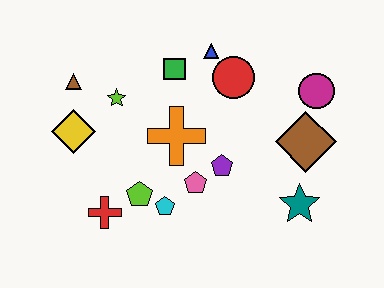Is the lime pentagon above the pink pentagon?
No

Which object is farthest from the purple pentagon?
The brown triangle is farthest from the purple pentagon.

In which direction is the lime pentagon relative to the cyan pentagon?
The lime pentagon is to the left of the cyan pentagon.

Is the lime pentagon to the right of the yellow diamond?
Yes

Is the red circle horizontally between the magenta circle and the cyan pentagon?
Yes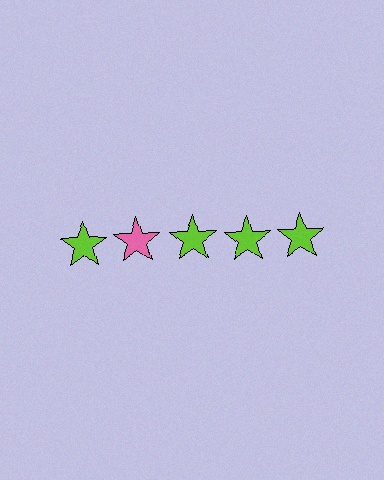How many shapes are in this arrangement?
There are 5 shapes arranged in a grid pattern.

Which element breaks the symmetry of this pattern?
The pink star in the top row, second from left column breaks the symmetry. All other shapes are lime stars.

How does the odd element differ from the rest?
It has a different color: pink instead of lime.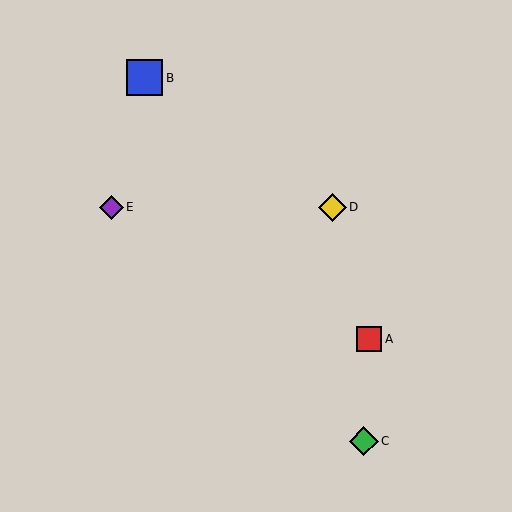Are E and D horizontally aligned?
Yes, both are at y≈207.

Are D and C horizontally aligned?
No, D is at y≈207 and C is at y≈441.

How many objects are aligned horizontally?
2 objects (D, E) are aligned horizontally.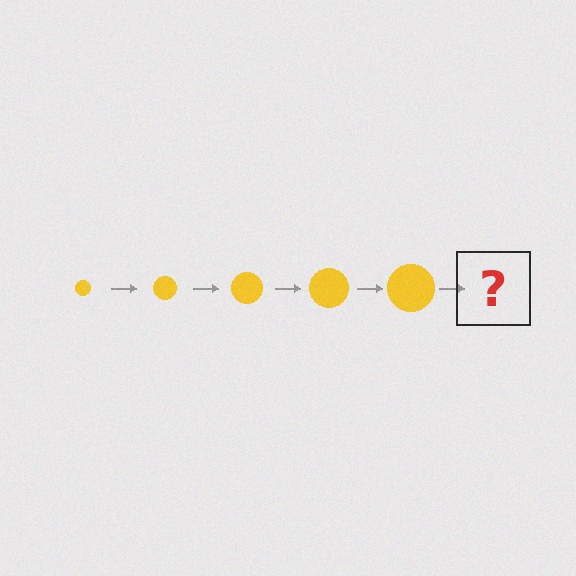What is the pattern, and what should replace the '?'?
The pattern is that the circle gets progressively larger each step. The '?' should be a yellow circle, larger than the previous one.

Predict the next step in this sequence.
The next step is a yellow circle, larger than the previous one.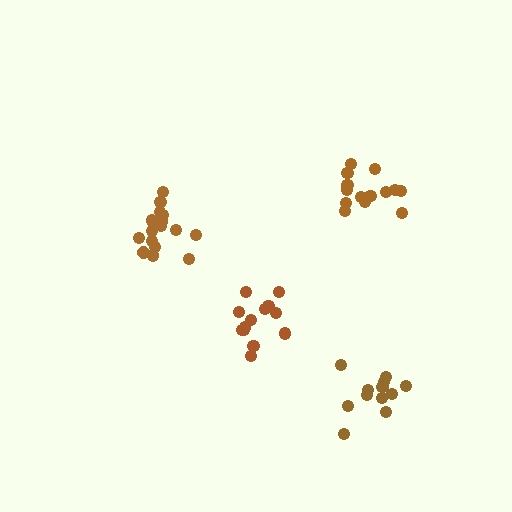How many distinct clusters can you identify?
There are 4 distinct clusters.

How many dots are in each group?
Group 1: 15 dots, Group 2: 13 dots, Group 3: 16 dots, Group 4: 12 dots (56 total).